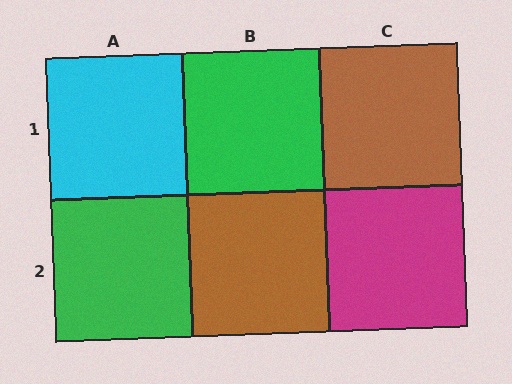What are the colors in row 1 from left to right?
Cyan, green, brown.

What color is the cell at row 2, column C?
Magenta.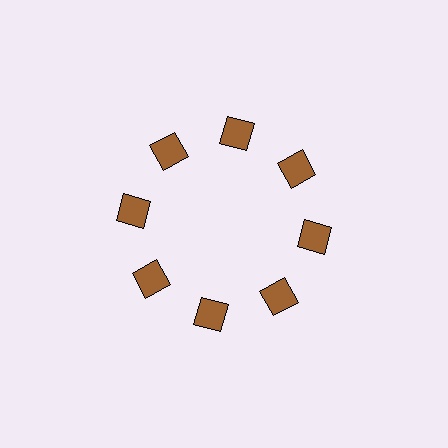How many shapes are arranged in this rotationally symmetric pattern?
There are 8 shapes, arranged in 8 groups of 1.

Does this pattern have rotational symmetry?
Yes, this pattern has 8-fold rotational symmetry. It looks the same after rotating 45 degrees around the center.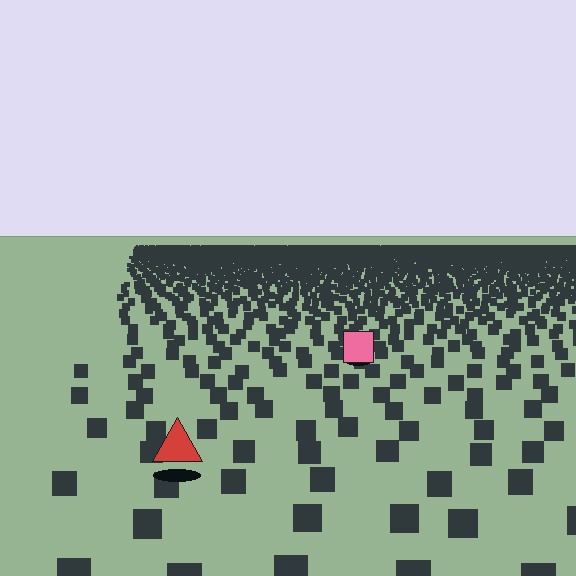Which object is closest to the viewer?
The red triangle is closest. The texture marks near it are larger and more spread out.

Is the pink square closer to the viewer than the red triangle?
No. The red triangle is closer — you can tell from the texture gradient: the ground texture is coarser near it.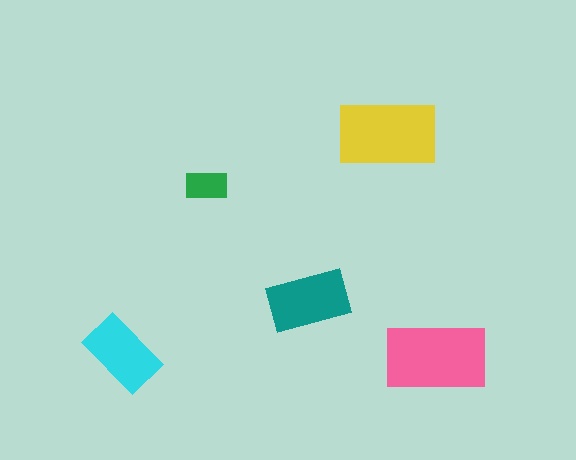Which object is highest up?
The yellow rectangle is topmost.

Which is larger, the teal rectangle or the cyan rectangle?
The teal one.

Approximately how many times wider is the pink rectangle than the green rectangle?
About 2.5 times wider.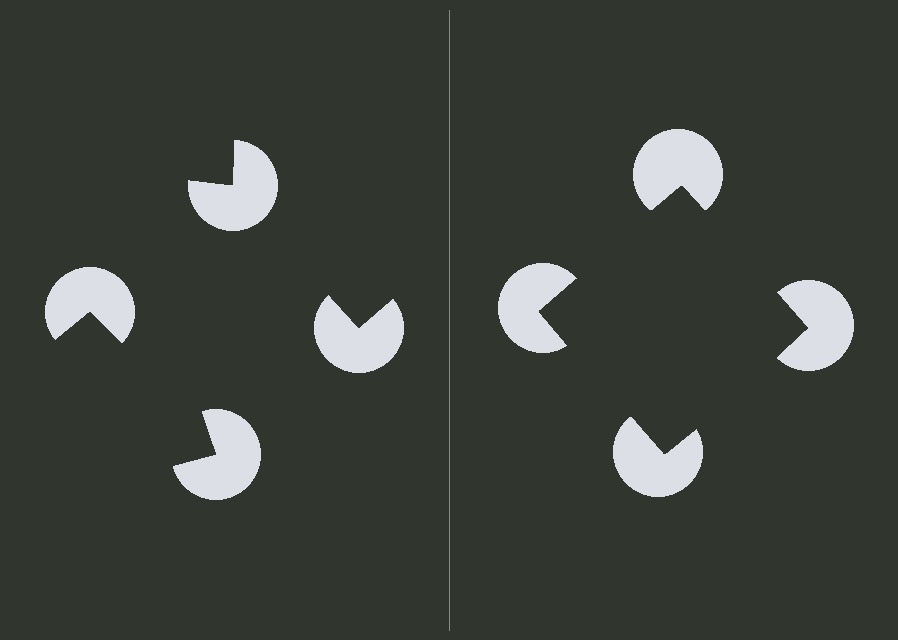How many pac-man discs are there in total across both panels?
8 — 4 on each side.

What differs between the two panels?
The pac-man discs are positioned identically on both sides; only the wedge orientations differ. On the right they align to a square; on the left they are misaligned.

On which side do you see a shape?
An illusory square appears on the right side. On the left side the wedge cuts are rotated, so no coherent shape forms.